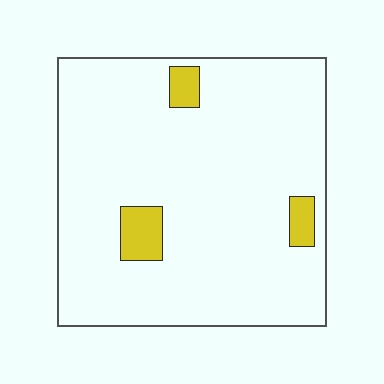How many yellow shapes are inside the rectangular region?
3.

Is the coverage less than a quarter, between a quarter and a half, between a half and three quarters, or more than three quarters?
Less than a quarter.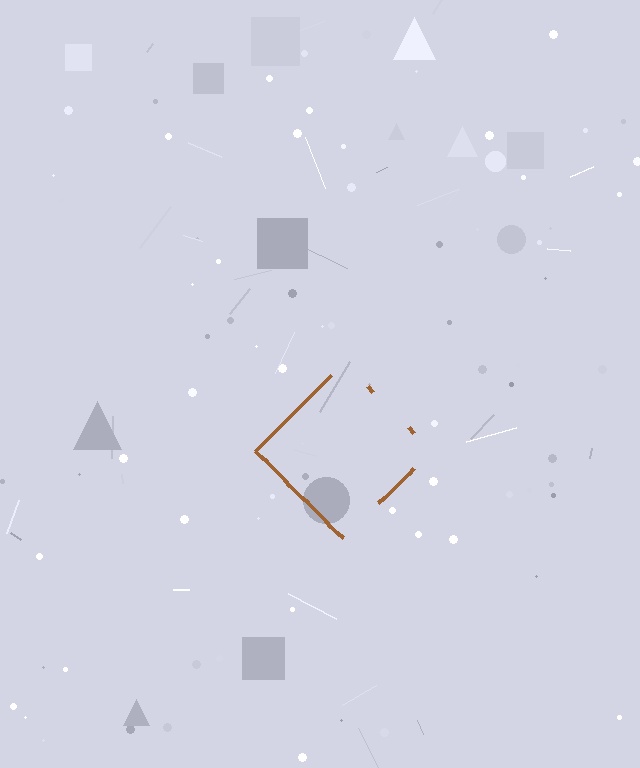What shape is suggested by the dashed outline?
The dashed outline suggests a diamond.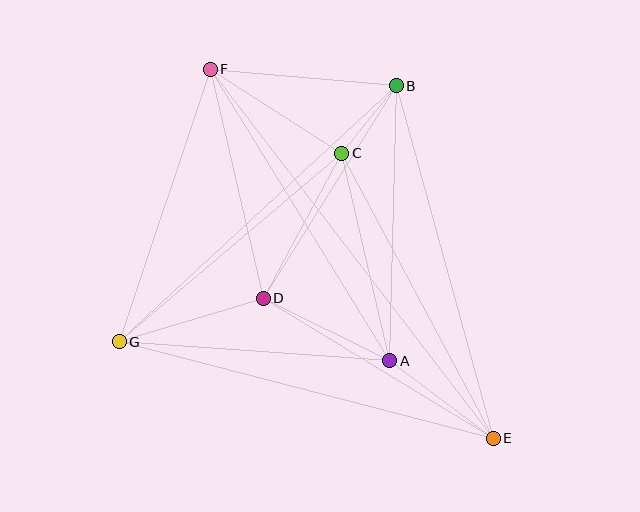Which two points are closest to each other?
Points B and C are closest to each other.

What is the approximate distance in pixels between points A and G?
The distance between A and G is approximately 271 pixels.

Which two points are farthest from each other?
Points E and F are farthest from each other.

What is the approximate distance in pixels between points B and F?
The distance between B and F is approximately 187 pixels.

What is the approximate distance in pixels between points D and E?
The distance between D and E is approximately 269 pixels.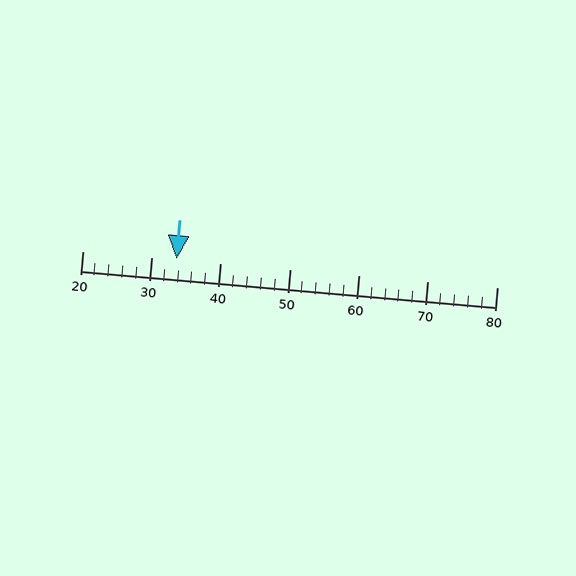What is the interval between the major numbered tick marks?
The major tick marks are spaced 10 units apart.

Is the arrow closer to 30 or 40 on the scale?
The arrow is closer to 30.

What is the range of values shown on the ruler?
The ruler shows values from 20 to 80.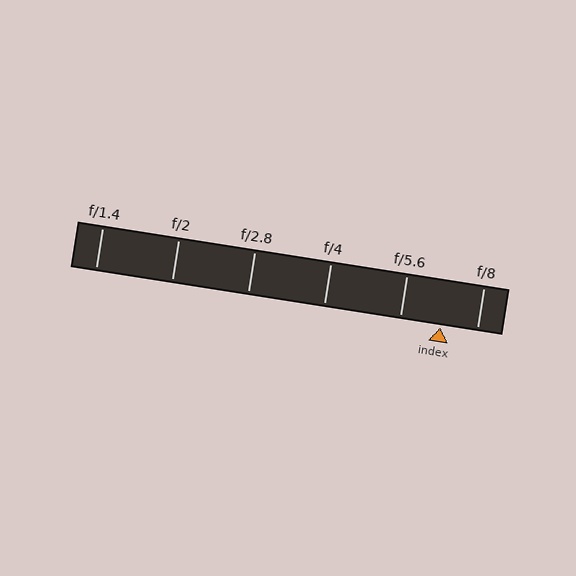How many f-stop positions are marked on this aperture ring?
There are 6 f-stop positions marked.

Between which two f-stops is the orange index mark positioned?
The index mark is between f/5.6 and f/8.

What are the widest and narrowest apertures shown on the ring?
The widest aperture shown is f/1.4 and the narrowest is f/8.